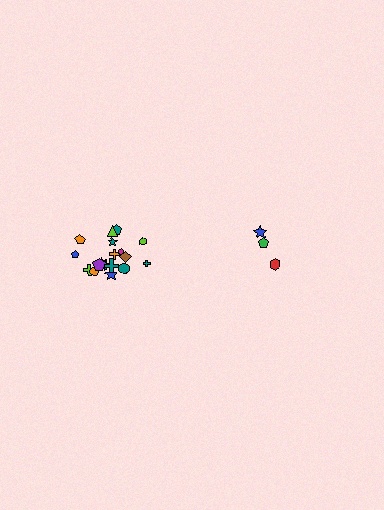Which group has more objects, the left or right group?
The left group.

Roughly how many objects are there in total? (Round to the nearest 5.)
Roughly 20 objects in total.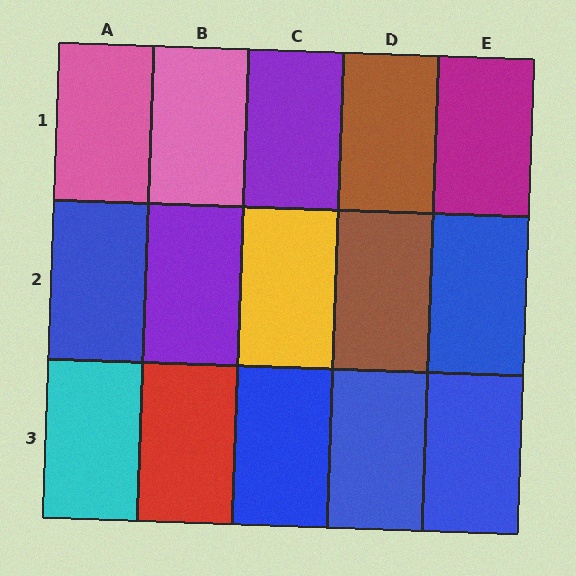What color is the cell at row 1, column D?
Brown.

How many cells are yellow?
1 cell is yellow.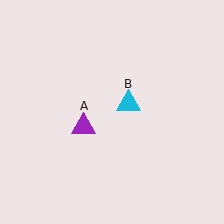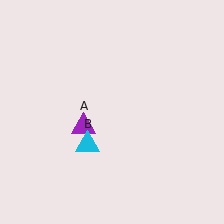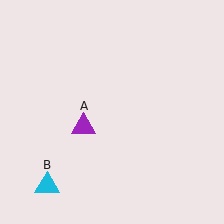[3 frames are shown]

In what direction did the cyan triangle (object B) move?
The cyan triangle (object B) moved down and to the left.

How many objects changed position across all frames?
1 object changed position: cyan triangle (object B).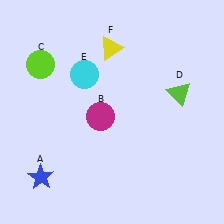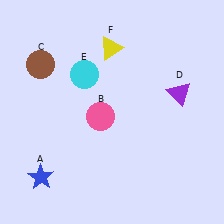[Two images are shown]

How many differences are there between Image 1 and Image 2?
There are 3 differences between the two images.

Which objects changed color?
B changed from magenta to pink. C changed from lime to brown. D changed from lime to purple.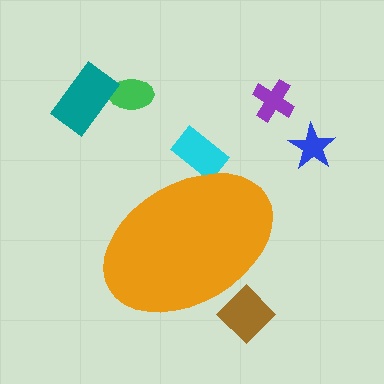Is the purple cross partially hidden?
No, the purple cross is fully visible.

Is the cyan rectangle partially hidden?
Yes, the cyan rectangle is partially hidden behind the orange ellipse.